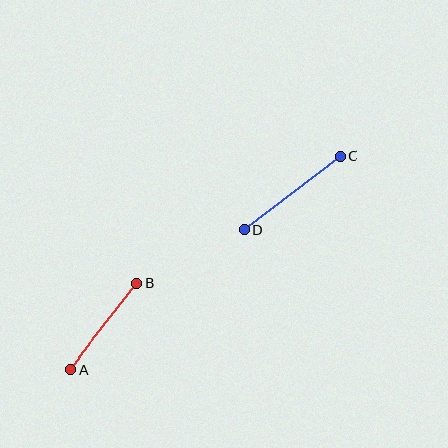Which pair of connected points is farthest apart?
Points C and D are farthest apart.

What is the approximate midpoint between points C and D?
The midpoint is at approximately (292, 193) pixels.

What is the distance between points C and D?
The distance is approximately 121 pixels.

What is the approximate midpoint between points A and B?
The midpoint is at approximately (104, 326) pixels.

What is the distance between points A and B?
The distance is approximately 109 pixels.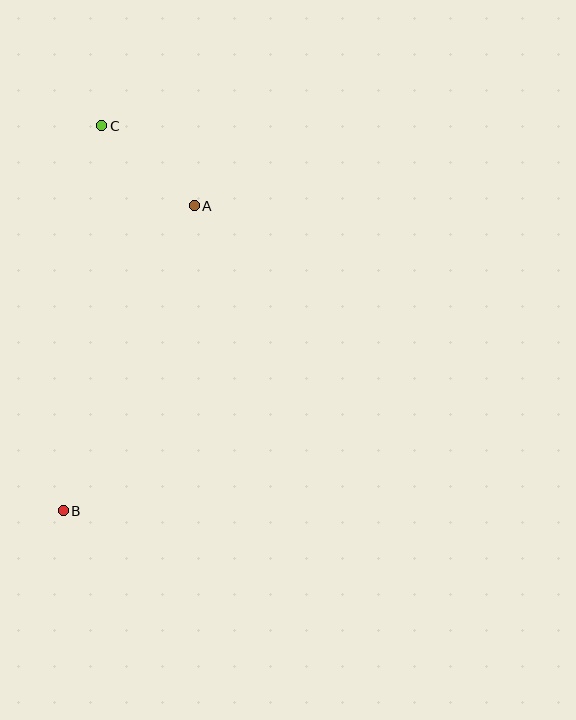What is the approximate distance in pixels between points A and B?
The distance between A and B is approximately 332 pixels.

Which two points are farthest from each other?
Points B and C are farthest from each other.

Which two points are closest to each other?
Points A and C are closest to each other.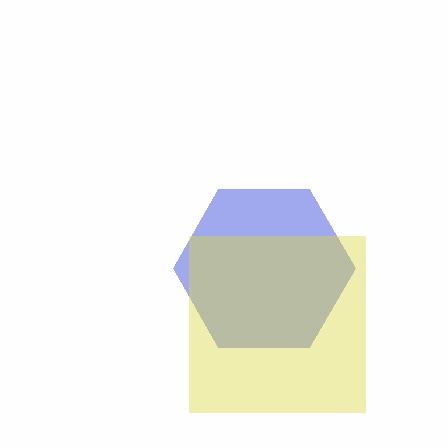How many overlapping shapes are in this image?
There are 2 overlapping shapes in the image.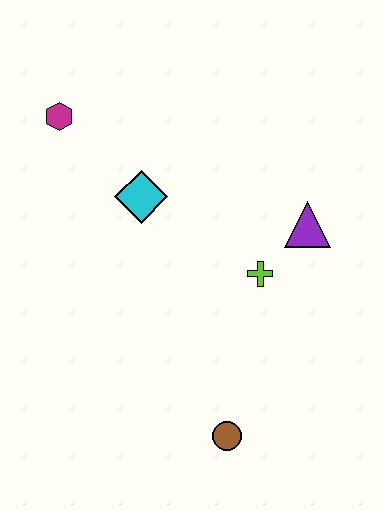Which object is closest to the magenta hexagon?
The cyan diamond is closest to the magenta hexagon.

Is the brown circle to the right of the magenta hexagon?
Yes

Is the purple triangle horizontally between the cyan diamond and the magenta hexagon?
No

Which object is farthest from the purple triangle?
The magenta hexagon is farthest from the purple triangle.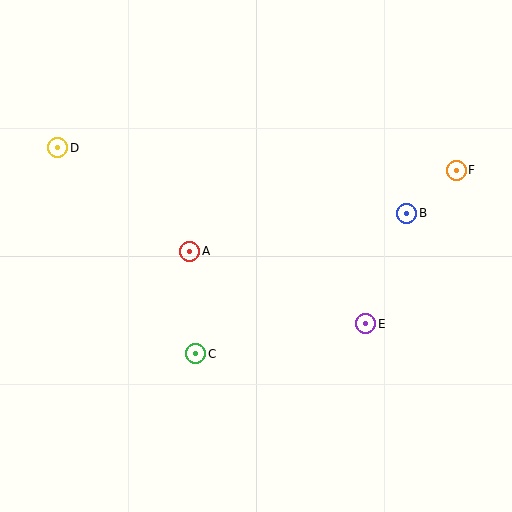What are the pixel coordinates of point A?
Point A is at (190, 251).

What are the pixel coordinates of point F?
Point F is at (456, 170).